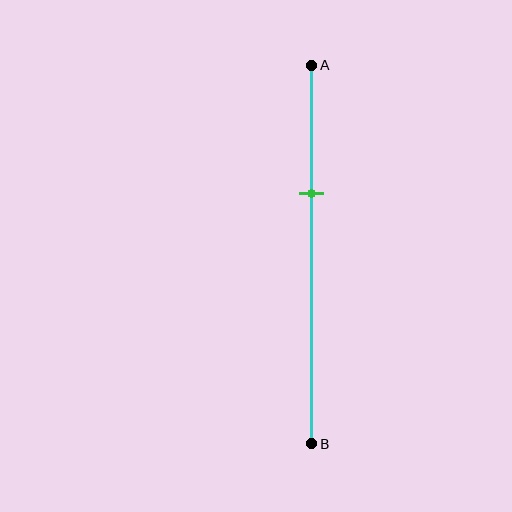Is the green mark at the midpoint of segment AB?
No, the mark is at about 35% from A, not at the 50% midpoint.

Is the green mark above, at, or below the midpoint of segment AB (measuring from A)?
The green mark is above the midpoint of segment AB.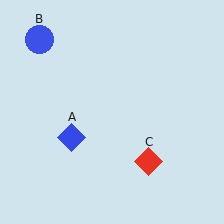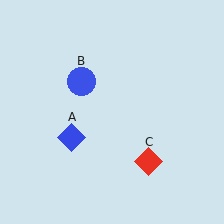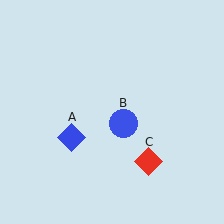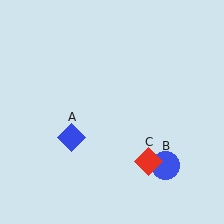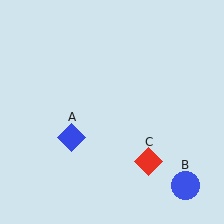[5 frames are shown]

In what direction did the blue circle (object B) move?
The blue circle (object B) moved down and to the right.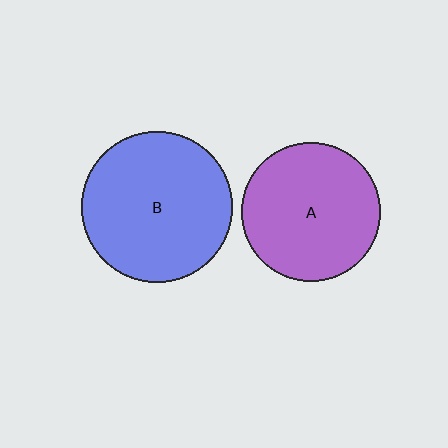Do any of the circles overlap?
No, none of the circles overlap.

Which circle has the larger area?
Circle B (blue).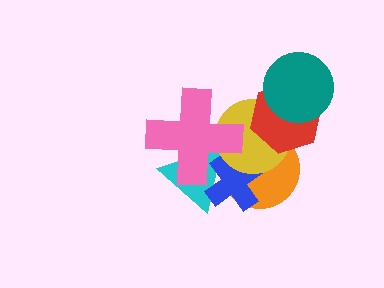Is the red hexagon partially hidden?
Yes, it is partially covered by another shape.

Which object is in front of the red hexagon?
The teal circle is in front of the red hexagon.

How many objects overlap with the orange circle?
5 objects overlap with the orange circle.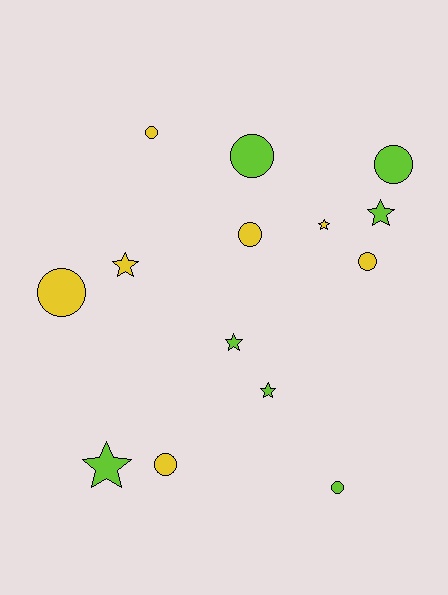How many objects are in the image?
There are 14 objects.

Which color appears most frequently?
Yellow, with 7 objects.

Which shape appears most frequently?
Circle, with 8 objects.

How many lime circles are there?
There are 3 lime circles.